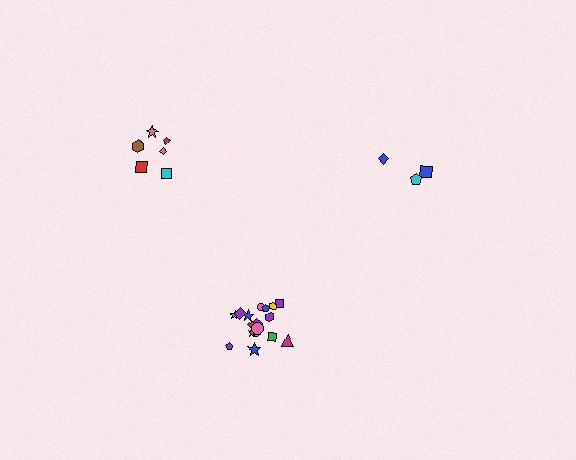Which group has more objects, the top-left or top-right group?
The top-left group.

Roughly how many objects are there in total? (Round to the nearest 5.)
Roughly 30 objects in total.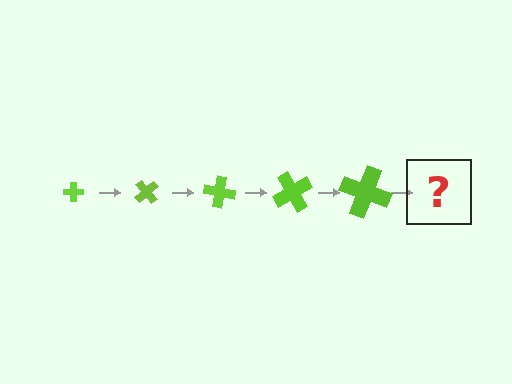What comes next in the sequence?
The next element should be a cross, larger than the previous one and rotated 250 degrees from the start.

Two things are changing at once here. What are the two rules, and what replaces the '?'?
The two rules are that the cross grows larger each step and it rotates 50 degrees each step. The '?' should be a cross, larger than the previous one and rotated 250 degrees from the start.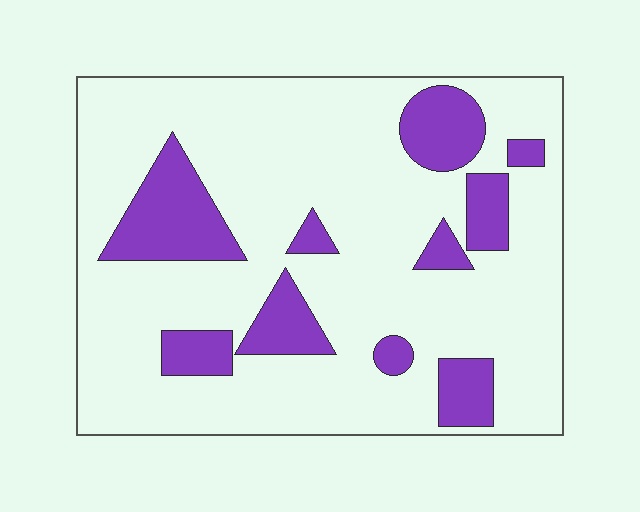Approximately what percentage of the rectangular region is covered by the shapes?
Approximately 20%.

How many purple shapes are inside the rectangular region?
10.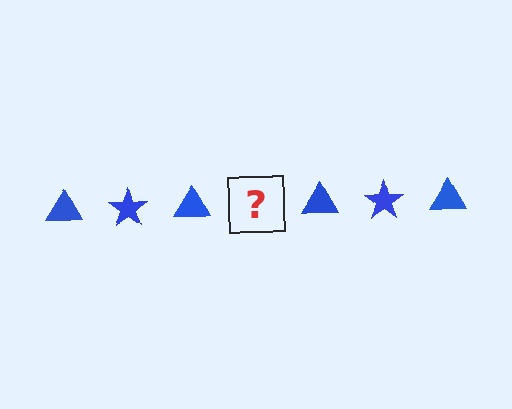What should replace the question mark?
The question mark should be replaced with a blue star.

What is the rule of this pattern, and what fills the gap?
The rule is that the pattern cycles through triangle, star shapes in blue. The gap should be filled with a blue star.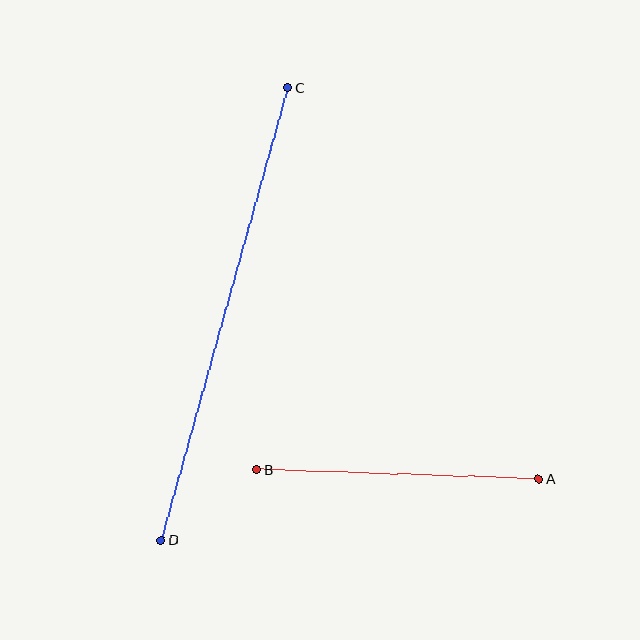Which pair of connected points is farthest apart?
Points C and D are farthest apart.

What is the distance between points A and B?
The distance is approximately 282 pixels.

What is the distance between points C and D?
The distance is approximately 470 pixels.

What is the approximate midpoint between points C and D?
The midpoint is at approximately (224, 314) pixels.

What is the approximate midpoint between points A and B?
The midpoint is at approximately (397, 474) pixels.